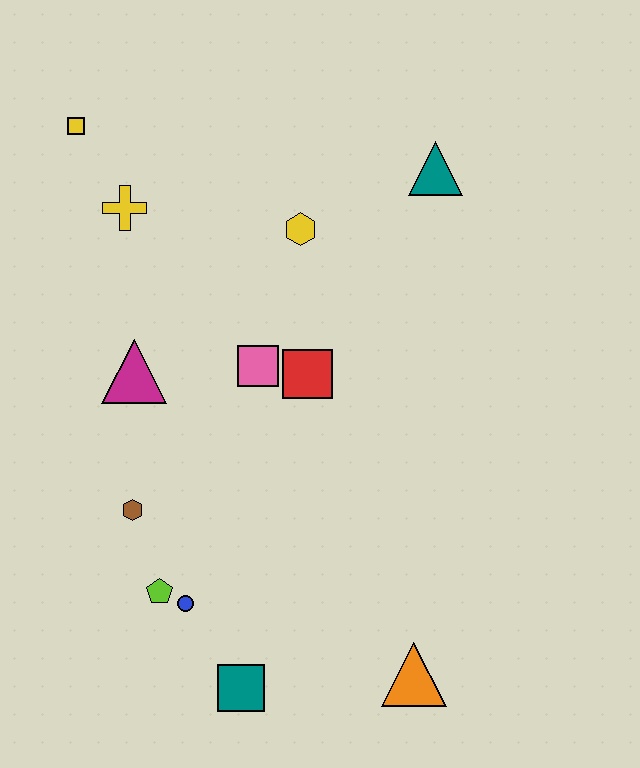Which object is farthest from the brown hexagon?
The teal triangle is farthest from the brown hexagon.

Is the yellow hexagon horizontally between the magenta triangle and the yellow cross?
No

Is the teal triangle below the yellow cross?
No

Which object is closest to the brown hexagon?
The lime pentagon is closest to the brown hexagon.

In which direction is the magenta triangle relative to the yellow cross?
The magenta triangle is below the yellow cross.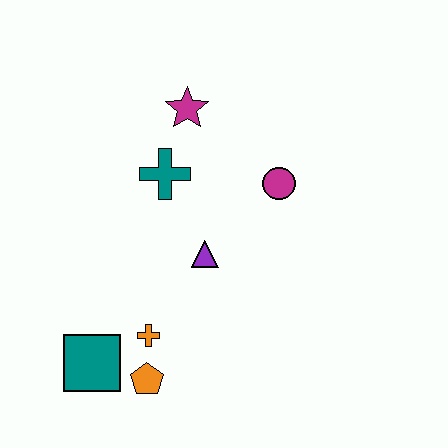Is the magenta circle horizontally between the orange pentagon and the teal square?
No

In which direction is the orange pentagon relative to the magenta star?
The orange pentagon is below the magenta star.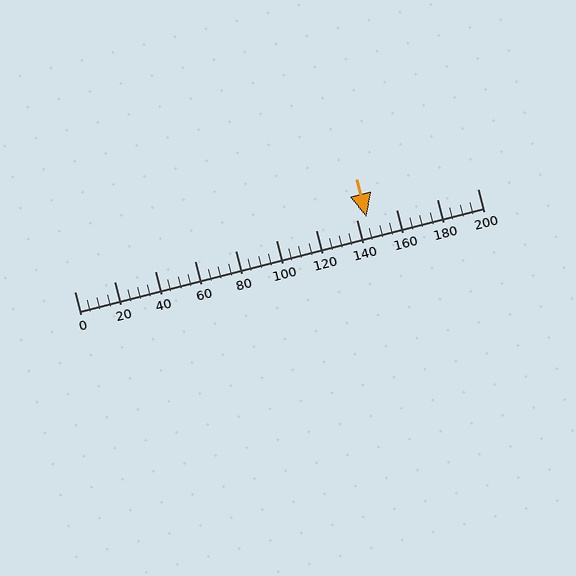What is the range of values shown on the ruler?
The ruler shows values from 0 to 200.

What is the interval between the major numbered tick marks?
The major tick marks are spaced 20 units apart.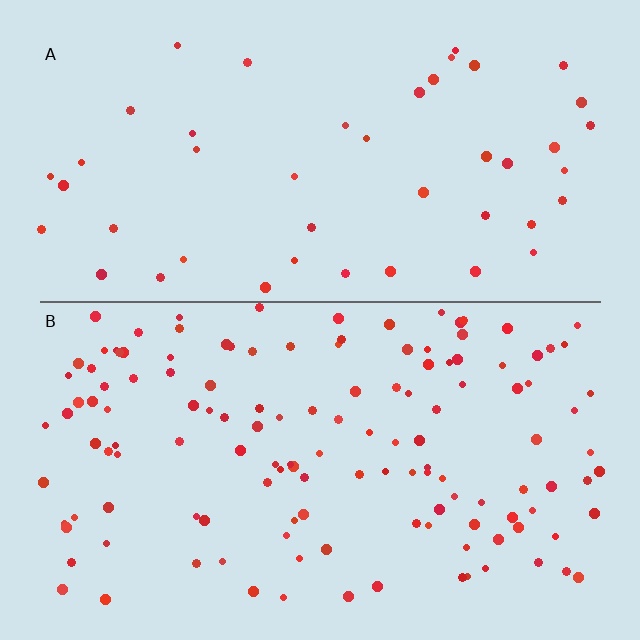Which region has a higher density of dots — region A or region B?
B (the bottom).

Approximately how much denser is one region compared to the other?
Approximately 2.9× — region B over region A.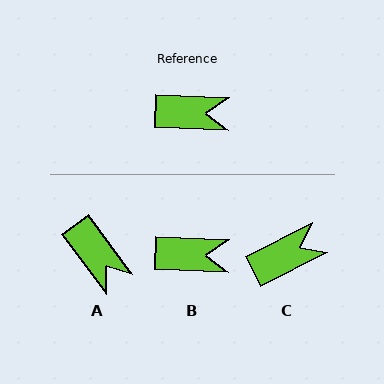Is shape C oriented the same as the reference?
No, it is off by about 29 degrees.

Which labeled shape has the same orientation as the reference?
B.